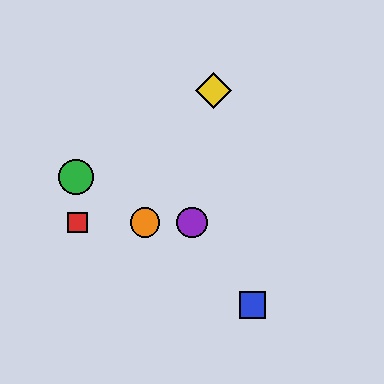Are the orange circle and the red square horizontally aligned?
Yes, both are at y≈222.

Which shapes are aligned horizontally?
The red square, the purple circle, the orange circle are aligned horizontally.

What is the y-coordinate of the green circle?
The green circle is at y≈177.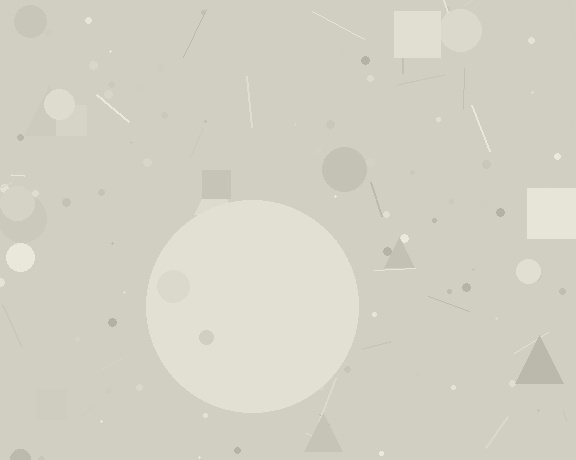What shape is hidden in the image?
A circle is hidden in the image.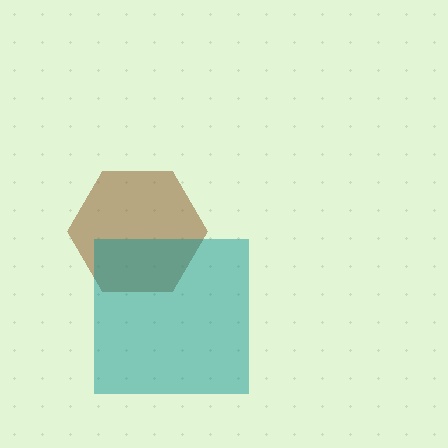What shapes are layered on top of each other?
The layered shapes are: a brown hexagon, a teal square.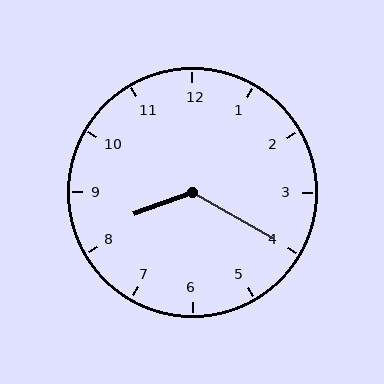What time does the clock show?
8:20.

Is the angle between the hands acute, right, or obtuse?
It is obtuse.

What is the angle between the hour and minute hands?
Approximately 130 degrees.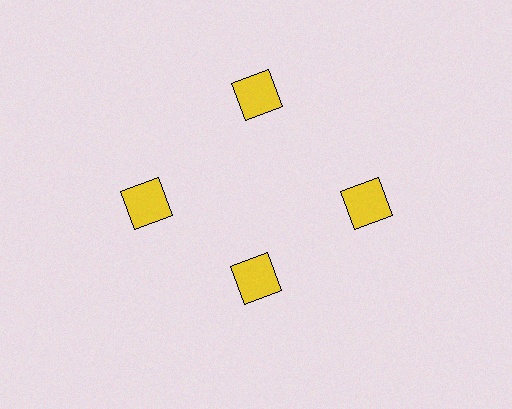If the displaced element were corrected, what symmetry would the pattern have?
It would have 4-fold rotational symmetry — the pattern would map onto itself every 90 degrees.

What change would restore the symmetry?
The symmetry would be restored by moving it outward, back onto the ring so that all 4 squares sit at equal angles and equal distance from the center.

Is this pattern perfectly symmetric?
No. The 4 yellow squares are arranged in a ring, but one element near the 6 o'clock position is pulled inward toward the center, breaking the 4-fold rotational symmetry.